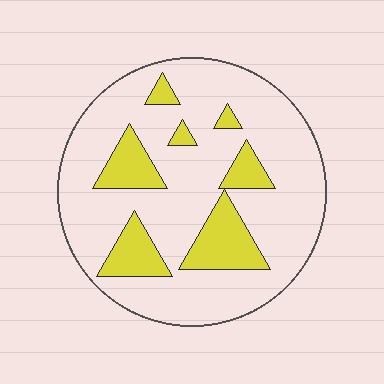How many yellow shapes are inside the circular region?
7.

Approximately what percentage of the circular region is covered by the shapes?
Approximately 20%.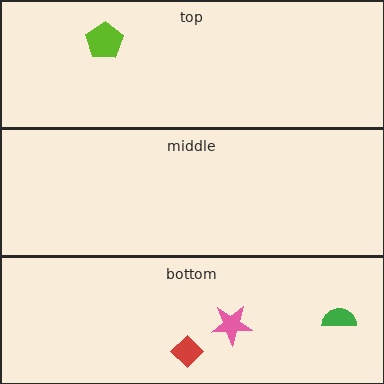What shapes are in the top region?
The lime pentagon.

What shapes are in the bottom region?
The red diamond, the pink star, the green semicircle.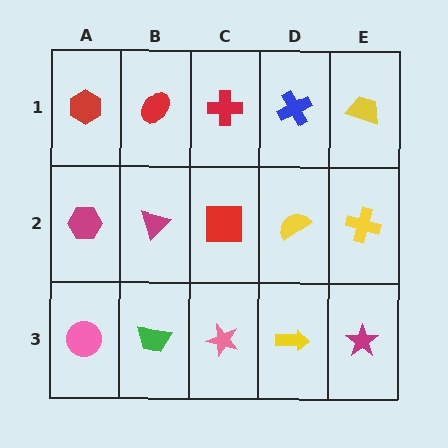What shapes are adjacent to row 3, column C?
A red square (row 2, column C), a green trapezoid (row 3, column B), a yellow arrow (row 3, column D).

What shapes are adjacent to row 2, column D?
A blue cross (row 1, column D), a yellow arrow (row 3, column D), a red square (row 2, column C), a yellow cross (row 2, column E).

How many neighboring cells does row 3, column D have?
3.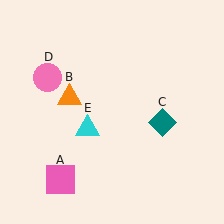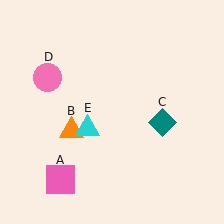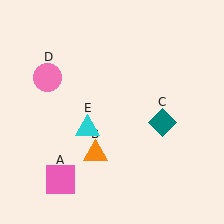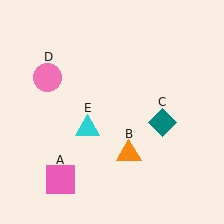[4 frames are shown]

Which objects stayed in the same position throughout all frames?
Pink square (object A) and teal diamond (object C) and pink circle (object D) and cyan triangle (object E) remained stationary.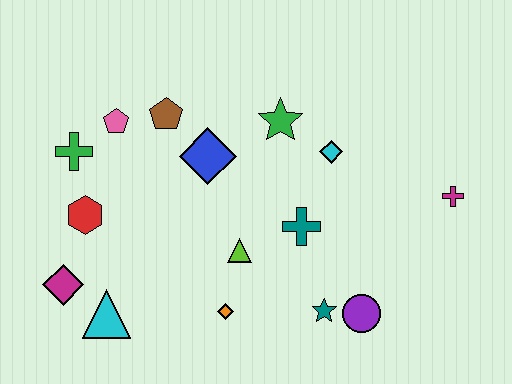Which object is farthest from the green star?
The magenta diamond is farthest from the green star.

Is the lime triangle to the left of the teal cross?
Yes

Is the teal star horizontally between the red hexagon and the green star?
No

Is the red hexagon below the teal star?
No